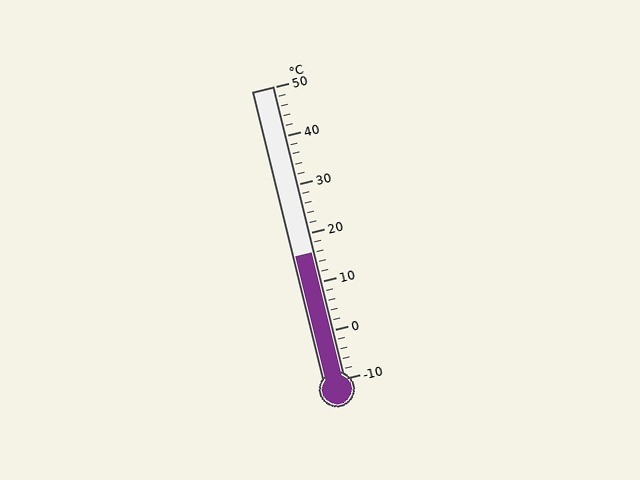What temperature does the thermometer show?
The thermometer shows approximately 16°C.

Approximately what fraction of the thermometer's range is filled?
The thermometer is filled to approximately 45% of its range.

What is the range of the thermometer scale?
The thermometer scale ranges from -10°C to 50°C.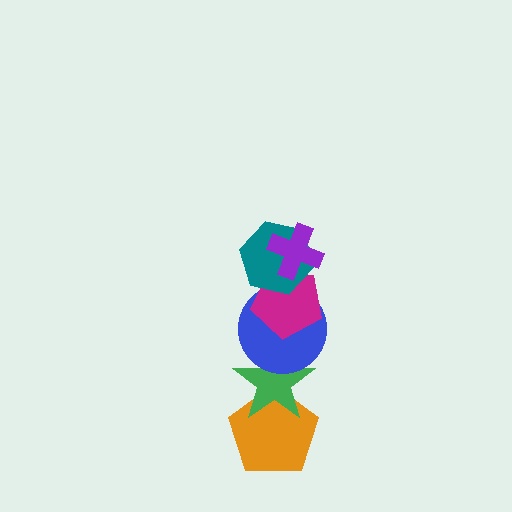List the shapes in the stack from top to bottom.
From top to bottom: the purple cross, the teal hexagon, the magenta pentagon, the blue circle, the green star, the orange pentagon.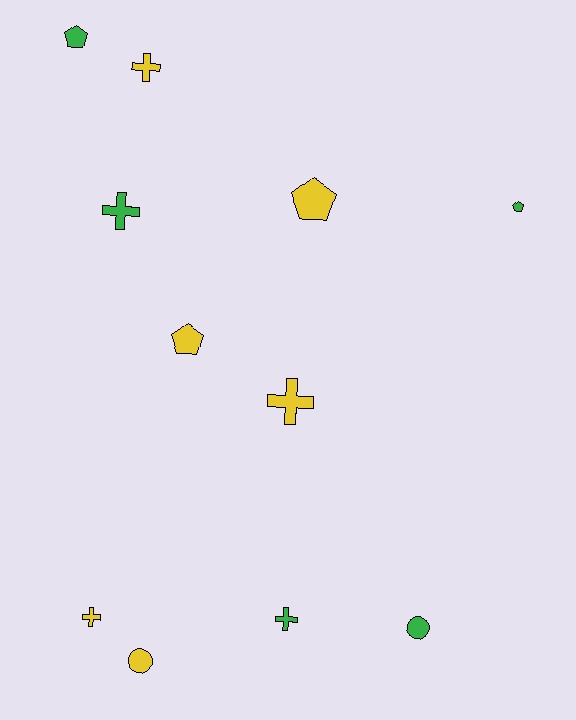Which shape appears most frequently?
Cross, with 5 objects.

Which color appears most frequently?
Yellow, with 6 objects.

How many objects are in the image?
There are 11 objects.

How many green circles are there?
There is 1 green circle.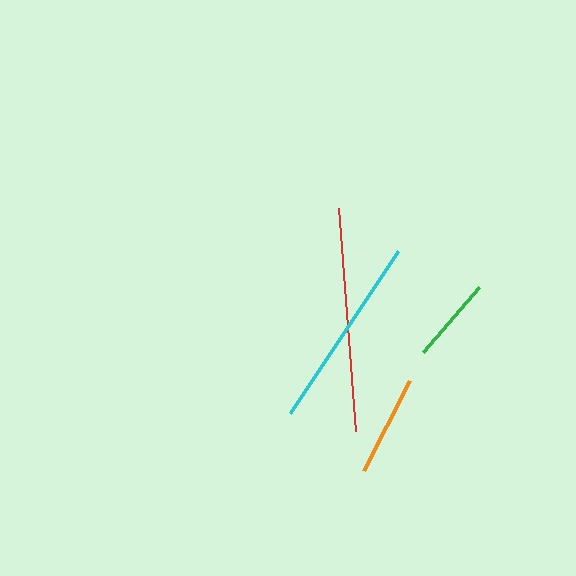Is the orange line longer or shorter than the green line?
The orange line is longer than the green line.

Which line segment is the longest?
The red line is the longest at approximately 224 pixels.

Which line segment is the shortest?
The green line is the shortest at approximately 86 pixels.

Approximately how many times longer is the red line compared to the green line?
The red line is approximately 2.6 times the length of the green line.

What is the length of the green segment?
The green segment is approximately 86 pixels long.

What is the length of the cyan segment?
The cyan segment is approximately 195 pixels long.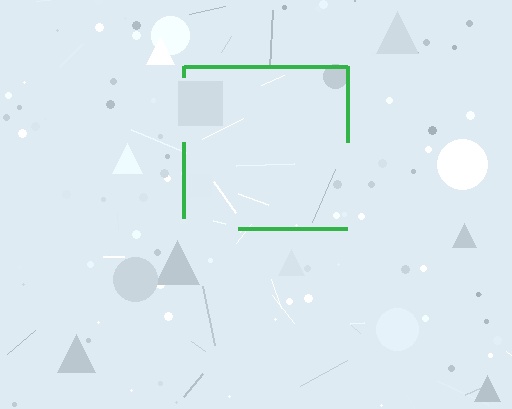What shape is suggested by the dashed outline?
The dashed outline suggests a square.